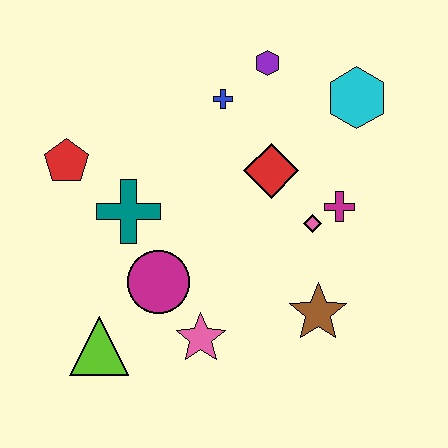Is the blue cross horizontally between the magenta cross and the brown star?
No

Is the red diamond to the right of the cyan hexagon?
No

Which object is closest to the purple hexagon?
The blue cross is closest to the purple hexagon.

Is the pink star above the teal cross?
No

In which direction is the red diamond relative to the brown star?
The red diamond is above the brown star.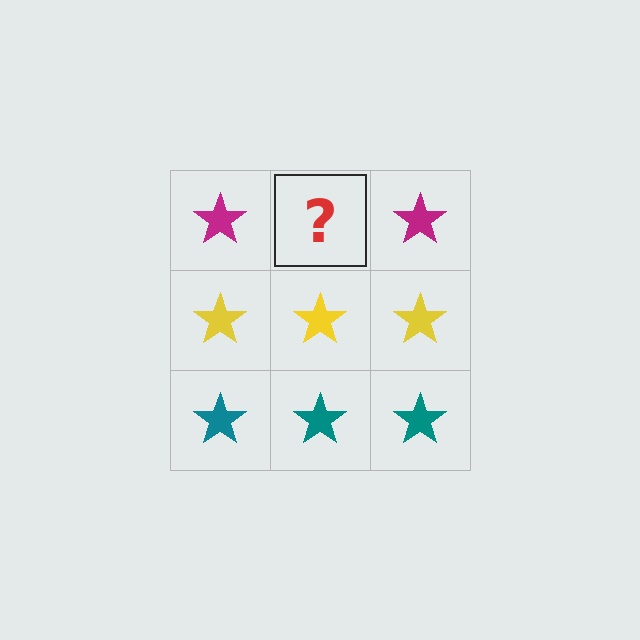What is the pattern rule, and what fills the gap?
The rule is that each row has a consistent color. The gap should be filled with a magenta star.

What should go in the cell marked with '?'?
The missing cell should contain a magenta star.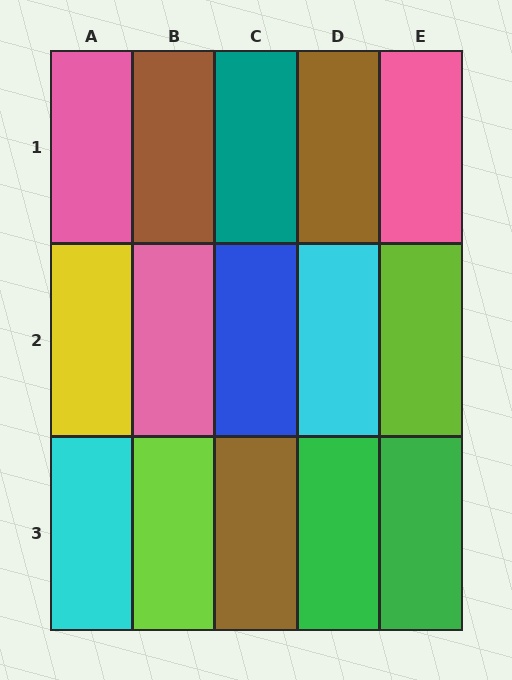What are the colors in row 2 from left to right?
Yellow, pink, blue, cyan, lime.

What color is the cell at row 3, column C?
Brown.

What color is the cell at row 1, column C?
Teal.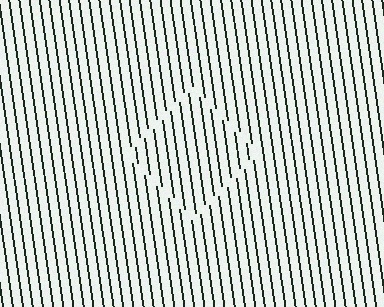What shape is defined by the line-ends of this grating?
An illusory square. The interior of the shape contains the same grating, shifted by half a period — the contour is defined by the phase discontinuity where line-ends from the inner and outer gratings abut.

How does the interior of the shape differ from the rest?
The interior of the shape contains the same grating, shifted by half a period — the contour is defined by the phase discontinuity where line-ends from the inner and outer gratings abut.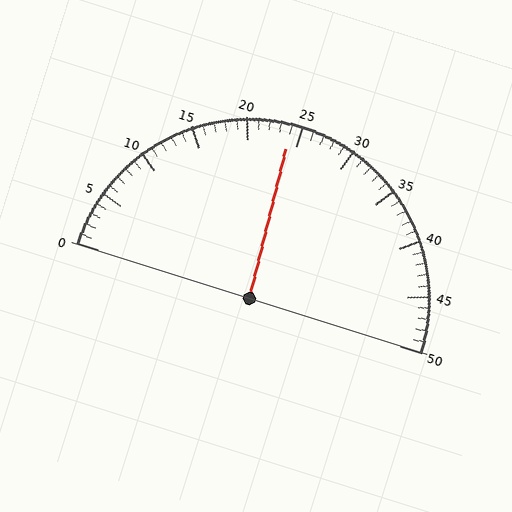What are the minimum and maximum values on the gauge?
The gauge ranges from 0 to 50.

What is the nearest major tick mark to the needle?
The nearest major tick mark is 25.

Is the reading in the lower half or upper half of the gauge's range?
The reading is in the lower half of the range (0 to 50).